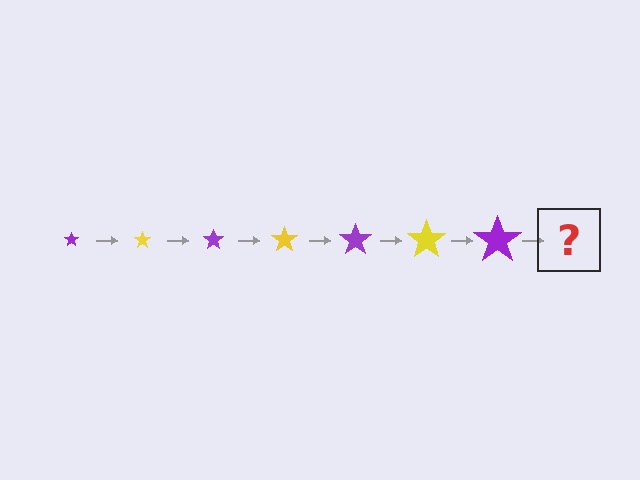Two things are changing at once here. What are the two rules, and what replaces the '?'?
The two rules are that the star grows larger each step and the color cycles through purple and yellow. The '?' should be a yellow star, larger than the previous one.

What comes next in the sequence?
The next element should be a yellow star, larger than the previous one.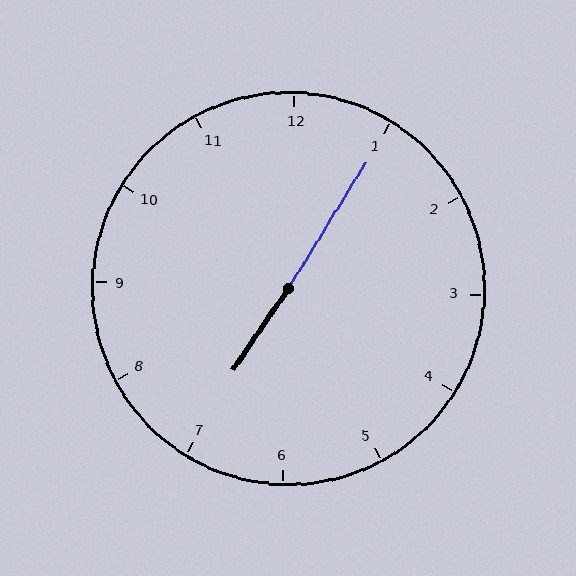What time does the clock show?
7:05.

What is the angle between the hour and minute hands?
Approximately 178 degrees.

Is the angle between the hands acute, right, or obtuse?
It is obtuse.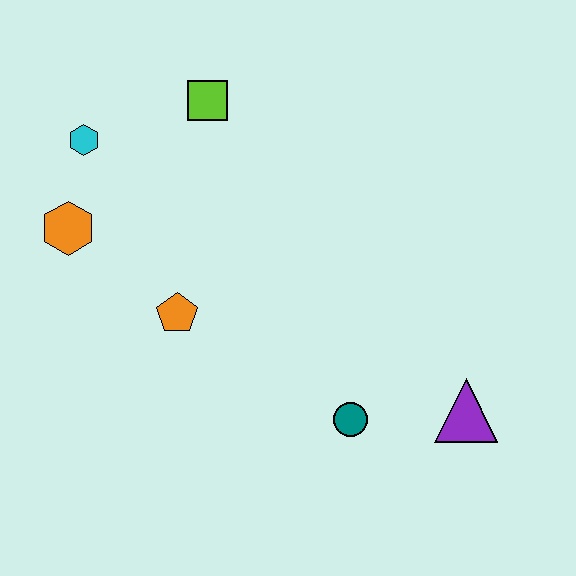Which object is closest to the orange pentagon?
The orange hexagon is closest to the orange pentagon.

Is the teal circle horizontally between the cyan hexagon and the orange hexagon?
No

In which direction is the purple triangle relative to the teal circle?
The purple triangle is to the right of the teal circle.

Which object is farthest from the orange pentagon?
The purple triangle is farthest from the orange pentagon.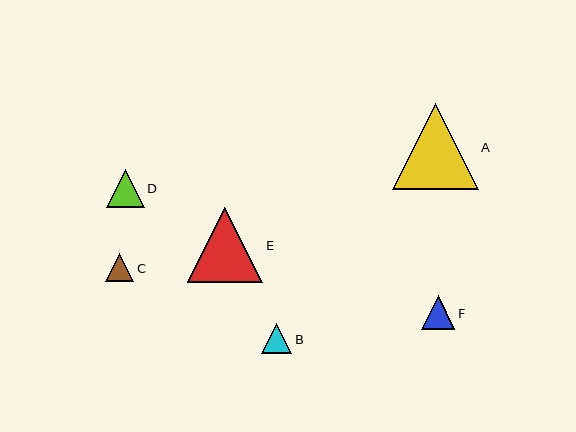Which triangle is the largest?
Triangle A is the largest with a size of approximately 86 pixels.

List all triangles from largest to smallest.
From largest to smallest: A, E, D, F, B, C.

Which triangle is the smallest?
Triangle C is the smallest with a size of approximately 28 pixels.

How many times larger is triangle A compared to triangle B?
Triangle A is approximately 2.8 times the size of triangle B.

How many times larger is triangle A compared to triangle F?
Triangle A is approximately 2.6 times the size of triangle F.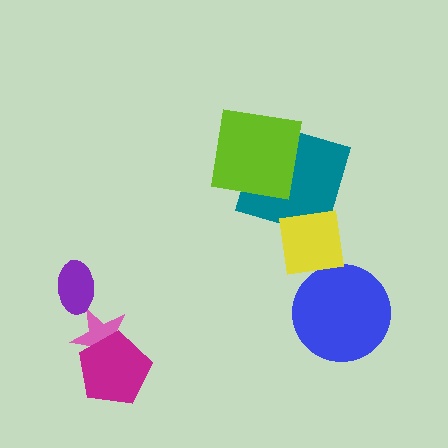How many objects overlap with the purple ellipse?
0 objects overlap with the purple ellipse.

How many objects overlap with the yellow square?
2 objects overlap with the yellow square.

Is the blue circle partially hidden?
Yes, it is partially covered by another shape.